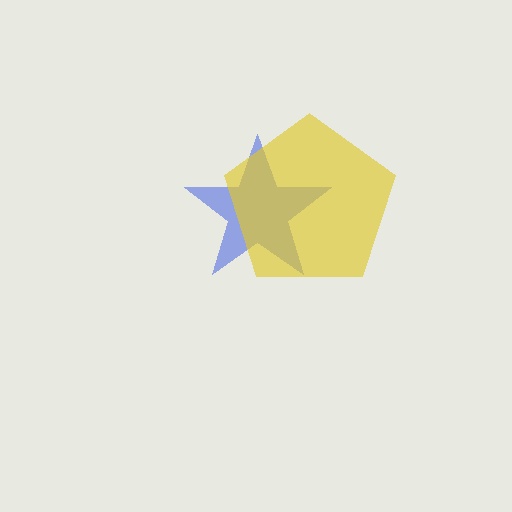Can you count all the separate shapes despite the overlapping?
Yes, there are 2 separate shapes.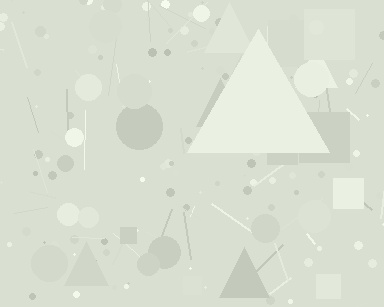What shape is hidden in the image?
A triangle is hidden in the image.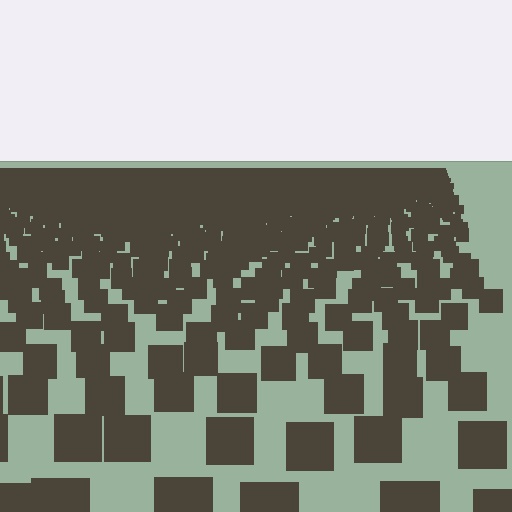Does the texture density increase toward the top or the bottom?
Density increases toward the top.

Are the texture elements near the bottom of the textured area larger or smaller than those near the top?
Larger. Near the bottom, elements are closer to the viewer and appear at a bigger on-screen size.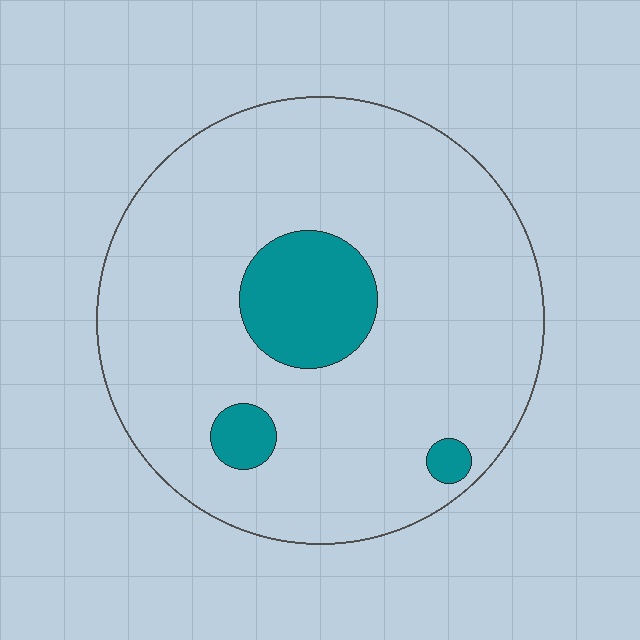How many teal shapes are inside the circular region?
3.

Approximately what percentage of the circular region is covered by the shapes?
Approximately 15%.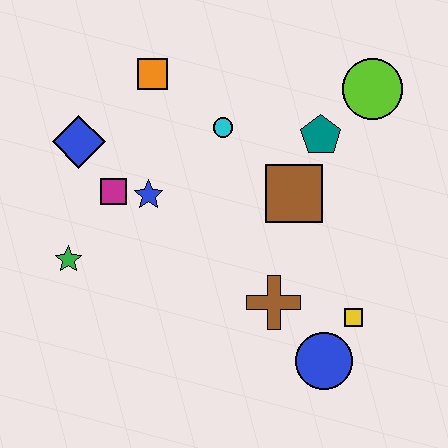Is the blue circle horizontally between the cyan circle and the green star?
No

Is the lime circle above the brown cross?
Yes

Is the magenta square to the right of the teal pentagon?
No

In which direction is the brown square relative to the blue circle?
The brown square is above the blue circle.